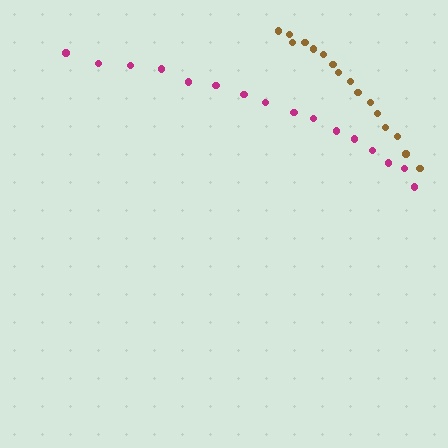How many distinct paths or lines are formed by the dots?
There are 2 distinct paths.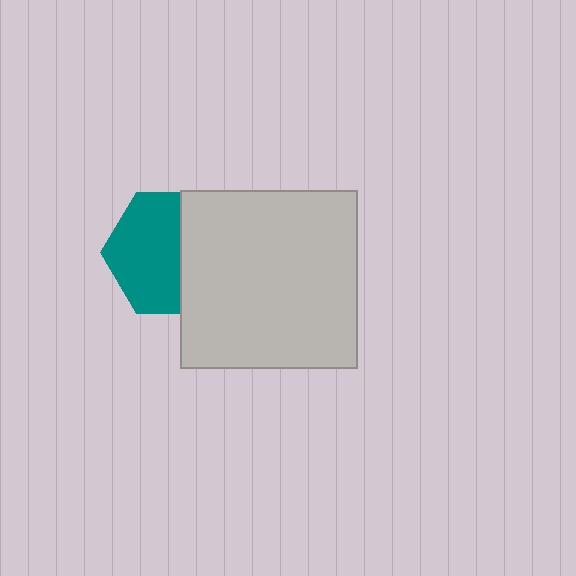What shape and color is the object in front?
The object in front is a light gray square.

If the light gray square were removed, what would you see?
You would see the complete teal hexagon.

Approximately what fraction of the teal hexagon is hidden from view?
Roughly 42% of the teal hexagon is hidden behind the light gray square.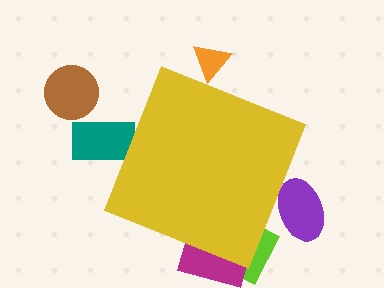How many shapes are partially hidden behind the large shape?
5 shapes are partially hidden.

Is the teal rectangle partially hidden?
Yes, the teal rectangle is partially hidden behind the yellow diamond.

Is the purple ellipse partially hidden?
Yes, the purple ellipse is partially hidden behind the yellow diamond.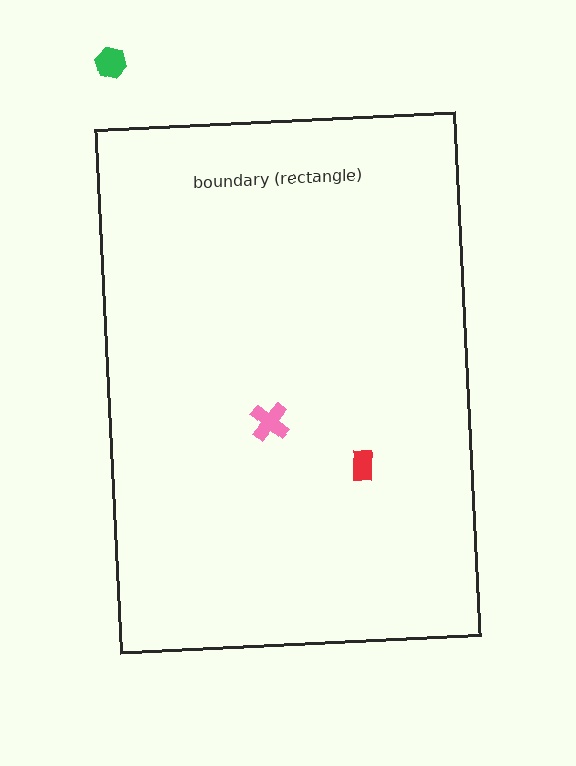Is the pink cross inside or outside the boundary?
Inside.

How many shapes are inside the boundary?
2 inside, 1 outside.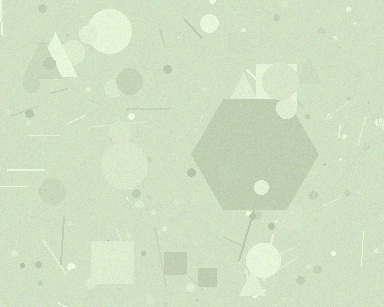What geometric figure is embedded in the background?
A hexagon is embedded in the background.